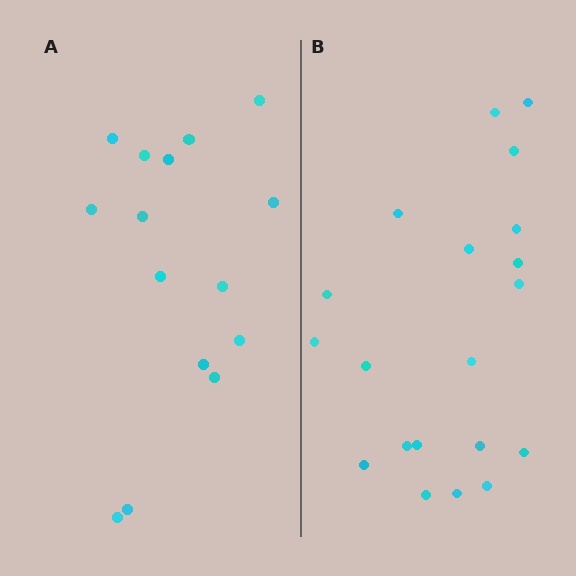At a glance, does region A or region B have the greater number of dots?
Region B (the right region) has more dots.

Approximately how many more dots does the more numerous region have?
Region B has about 5 more dots than region A.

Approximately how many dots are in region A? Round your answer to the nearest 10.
About 20 dots. (The exact count is 15, which rounds to 20.)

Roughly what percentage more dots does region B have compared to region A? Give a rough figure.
About 35% more.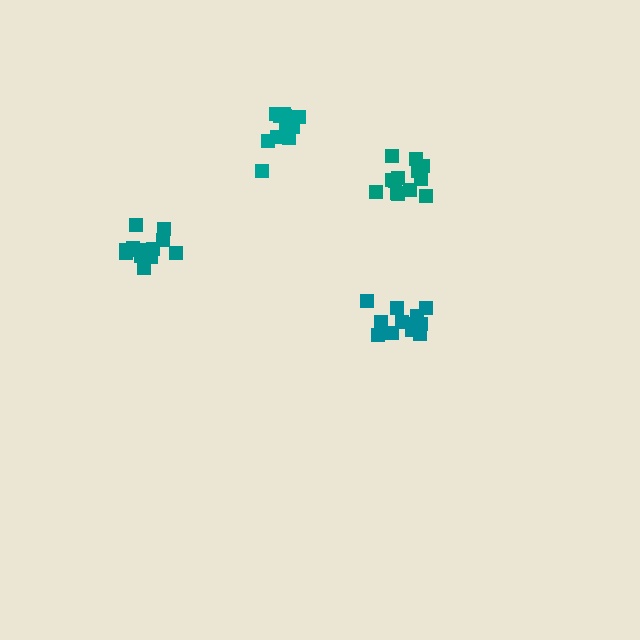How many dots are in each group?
Group 1: 13 dots, Group 2: 13 dots, Group 3: 12 dots, Group 4: 12 dots (50 total).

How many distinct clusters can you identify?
There are 4 distinct clusters.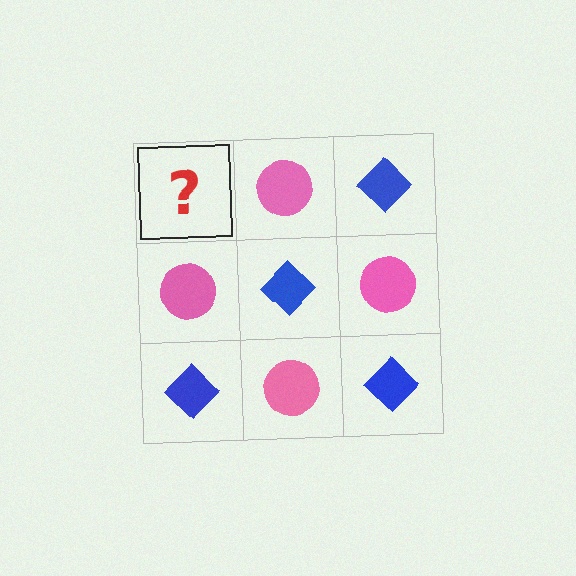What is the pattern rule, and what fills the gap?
The rule is that it alternates blue diamond and pink circle in a checkerboard pattern. The gap should be filled with a blue diamond.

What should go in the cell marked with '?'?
The missing cell should contain a blue diamond.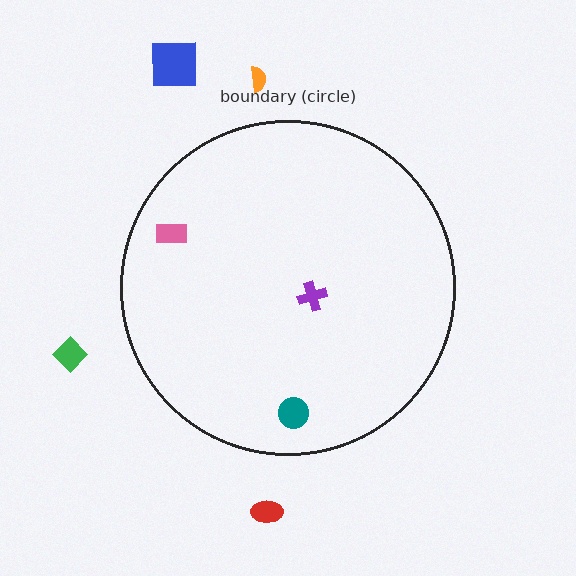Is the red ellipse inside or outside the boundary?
Outside.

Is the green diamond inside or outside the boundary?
Outside.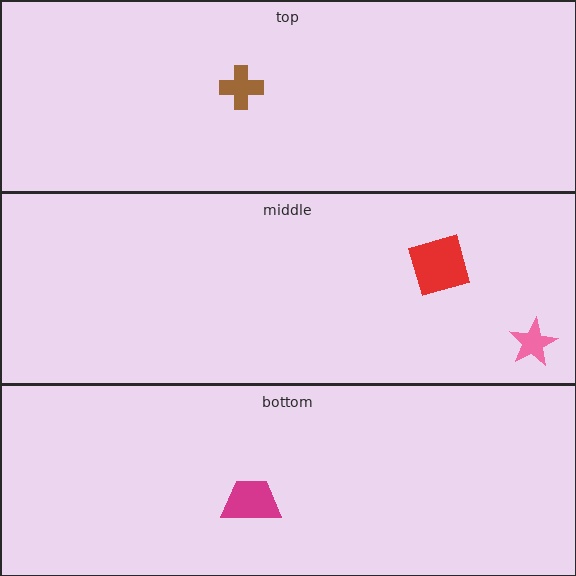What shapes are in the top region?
The brown cross.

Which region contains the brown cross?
The top region.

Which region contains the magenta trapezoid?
The bottom region.